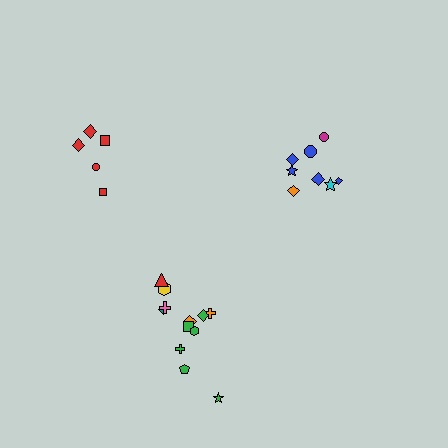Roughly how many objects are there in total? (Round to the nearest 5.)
Roughly 25 objects in total.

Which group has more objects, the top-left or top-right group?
The top-right group.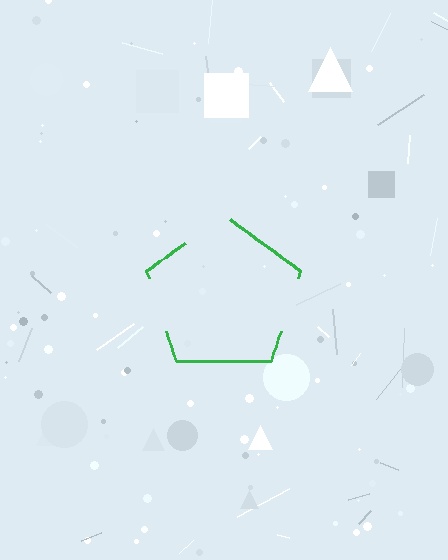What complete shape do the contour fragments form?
The contour fragments form a pentagon.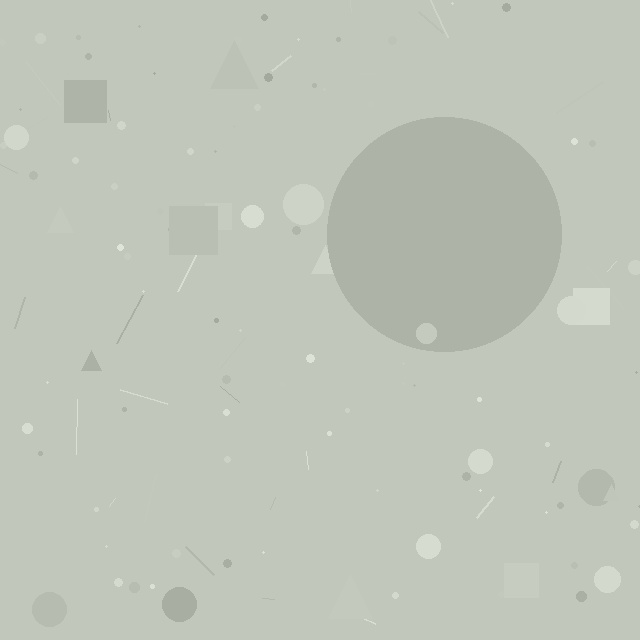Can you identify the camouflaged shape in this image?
The camouflaged shape is a circle.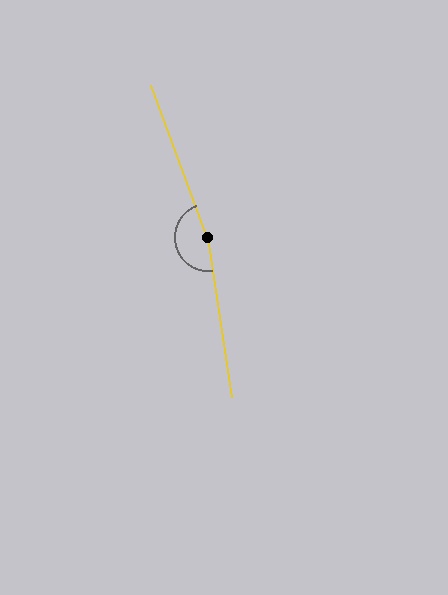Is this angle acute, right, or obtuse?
It is obtuse.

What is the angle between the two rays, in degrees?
Approximately 168 degrees.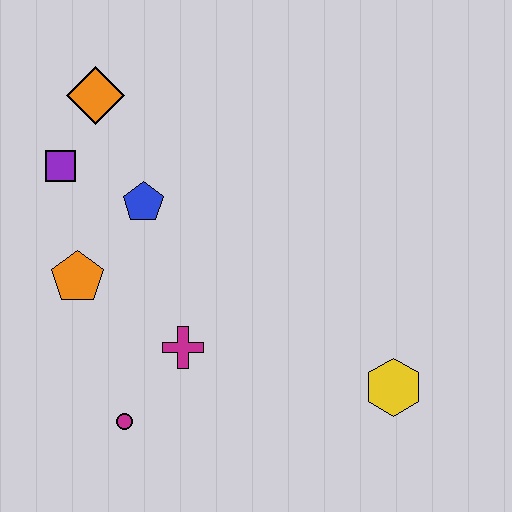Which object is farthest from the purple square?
The yellow hexagon is farthest from the purple square.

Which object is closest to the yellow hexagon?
The magenta cross is closest to the yellow hexagon.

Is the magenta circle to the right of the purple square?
Yes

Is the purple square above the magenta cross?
Yes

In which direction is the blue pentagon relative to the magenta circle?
The blue pentagon is above the magenta circle.